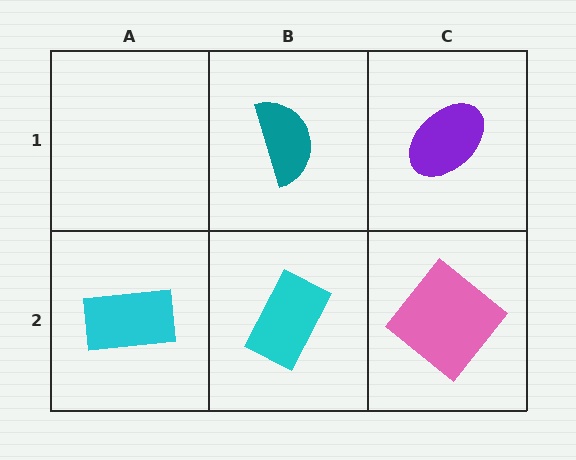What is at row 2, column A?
A cyan rectangle.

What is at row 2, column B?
A cyan rectangle.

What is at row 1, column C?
A purple ellipse.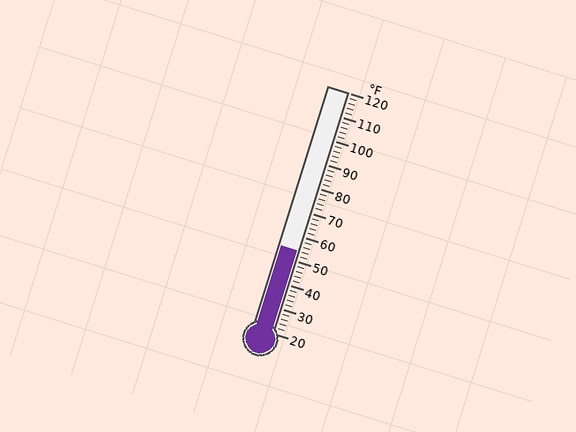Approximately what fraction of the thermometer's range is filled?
The thermometer is filled to approximately 35% of its range.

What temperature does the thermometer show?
The thermometer shows approximately 54°F.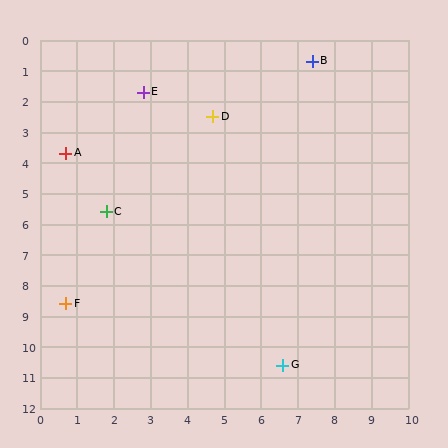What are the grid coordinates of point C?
Point C is at approximately (1.8, 5.6).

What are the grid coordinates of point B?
Point B is at approximately (7.4, 0.7).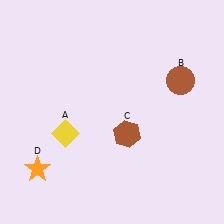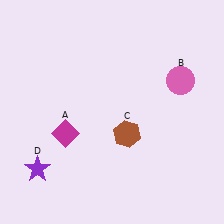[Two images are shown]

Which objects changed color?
A changed from yellow to magenta. B changed from brown to pink. D changed from orange to purple.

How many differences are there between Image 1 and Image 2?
There are 3 differences between the two images.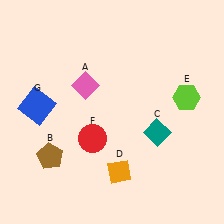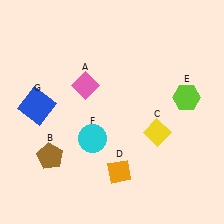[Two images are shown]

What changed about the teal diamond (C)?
In Image 1, C is teal. In Image 2, it changed to yellow.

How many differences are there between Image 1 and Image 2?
There are 2 differences between the two images.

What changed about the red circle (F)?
In Image 1, F is red. In Image 2, it changed to cyan.